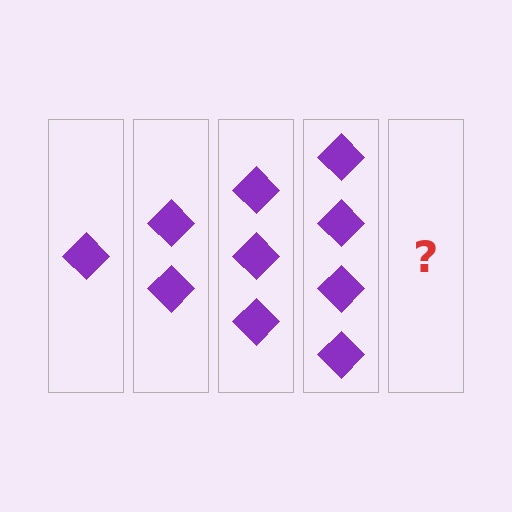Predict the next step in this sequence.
The next step is 5 diamonds.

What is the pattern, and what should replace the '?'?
The pattern is that each step adds one more diamond. The '?' should be 5 diamonds.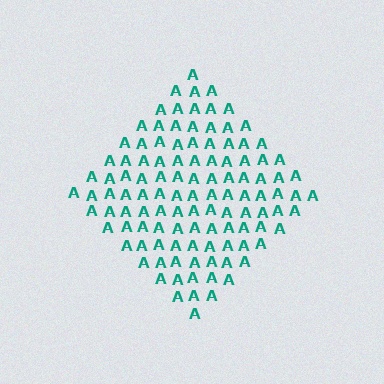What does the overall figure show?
The overall figure shows a diamond.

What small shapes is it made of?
It is made of small letter A's.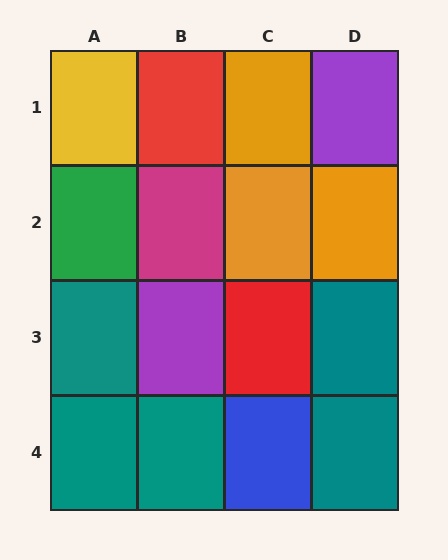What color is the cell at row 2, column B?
Magenta.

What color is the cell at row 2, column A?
Green.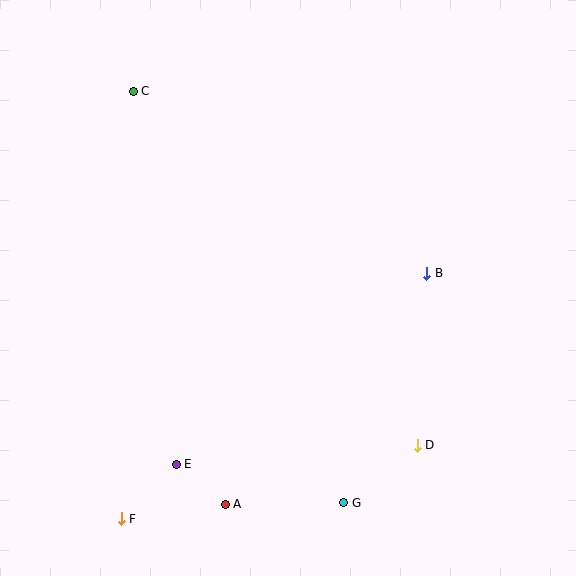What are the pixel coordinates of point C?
Point C is at (133, 91).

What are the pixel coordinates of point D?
Point D is at (417, 445).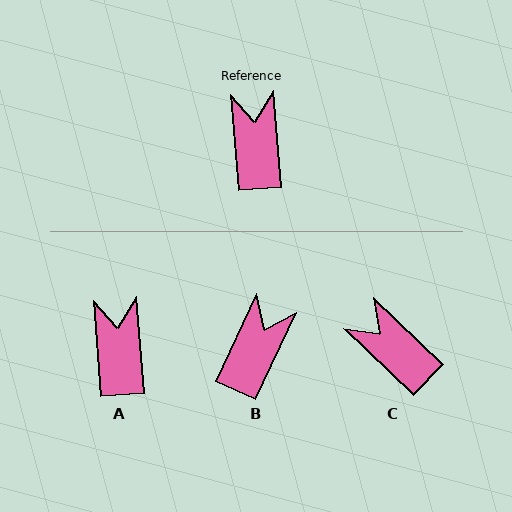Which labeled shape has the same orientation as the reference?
A.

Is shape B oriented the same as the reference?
No, it is off by about 30 degrees.